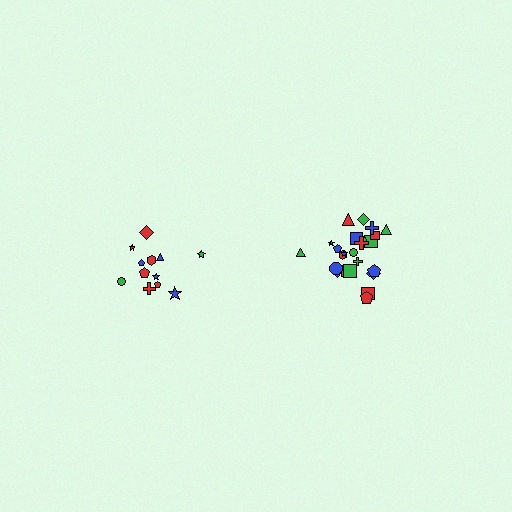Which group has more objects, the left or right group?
The right group.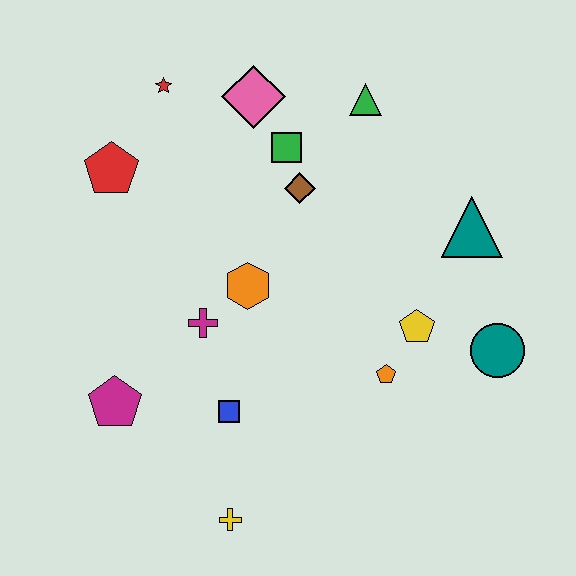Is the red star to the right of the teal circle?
No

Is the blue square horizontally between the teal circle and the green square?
No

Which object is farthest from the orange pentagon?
The red star is farthest from the orange pentagon.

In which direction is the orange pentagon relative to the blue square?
The orange pentagon is to the right of the blue square.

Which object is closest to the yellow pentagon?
The orange pentagon is closest to the yellow pentagon.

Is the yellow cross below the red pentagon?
Yes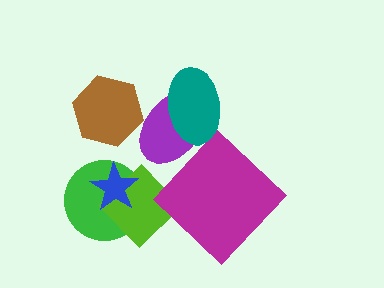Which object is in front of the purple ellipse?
The teal ellipse is in front of the purple ellipse.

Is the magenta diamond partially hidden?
No, no other shape covers it.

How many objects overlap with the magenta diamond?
0 objects overlap with the magenta diamond.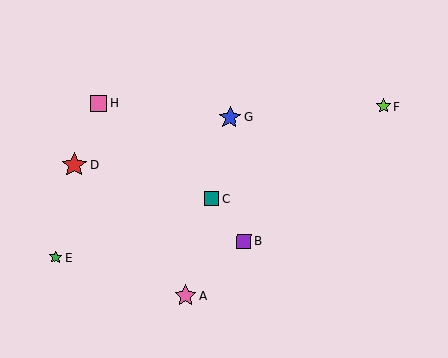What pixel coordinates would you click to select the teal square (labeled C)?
Click at (211, 199) to select the teal square C.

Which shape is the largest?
The red star (labeled D) is the largest.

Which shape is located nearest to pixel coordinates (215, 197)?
The teal square (labeled C) at (211, 199) is nearest to that location.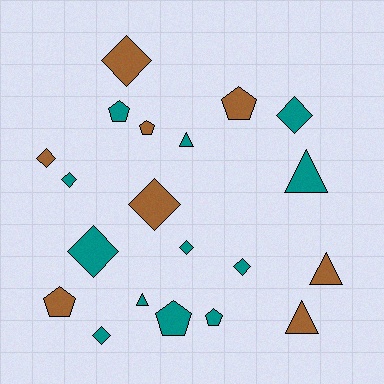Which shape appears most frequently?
Diamond, with 9 objects.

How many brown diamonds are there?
There are 3 brown diamonds.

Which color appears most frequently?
Teal, with 12 objects.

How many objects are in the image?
There are 20 objects.